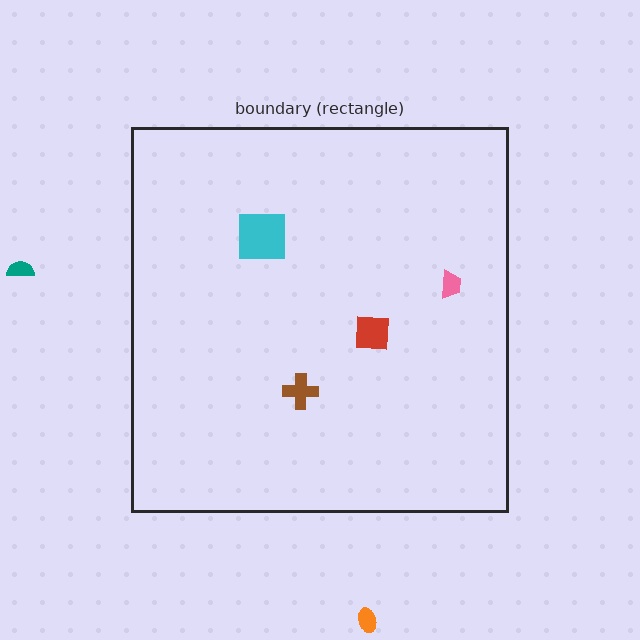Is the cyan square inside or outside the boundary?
Inside.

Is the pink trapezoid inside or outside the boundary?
Inside.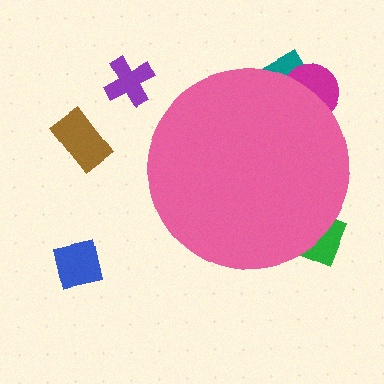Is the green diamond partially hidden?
Yes, the green diamond is partially hidden behind the pink circle.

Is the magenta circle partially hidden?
Yes, the magenta circle is partially hidden behind the pink circle.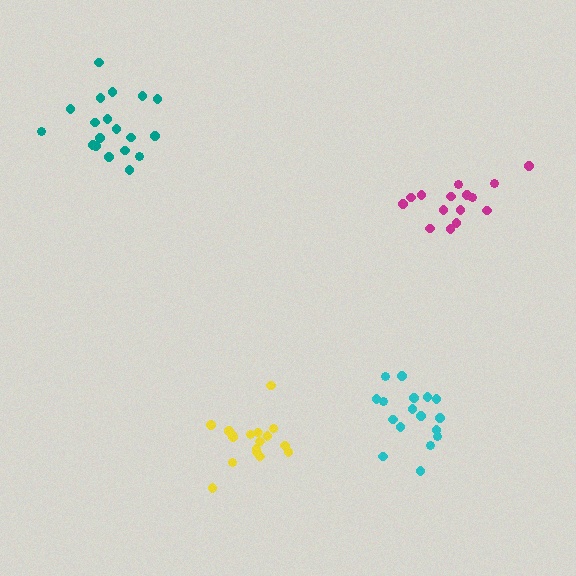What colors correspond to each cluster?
The clusters are colored: yellow, cyan, teal, magenta.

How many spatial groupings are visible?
There are 4 spatial groupings.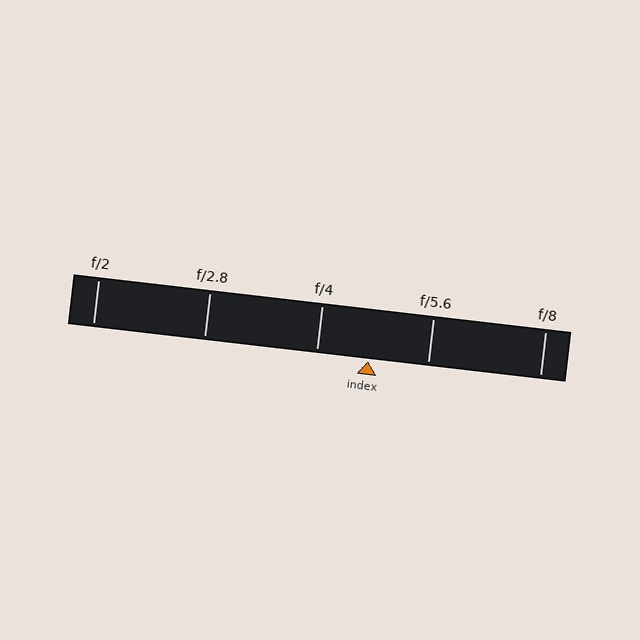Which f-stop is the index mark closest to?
The index mark is closest to f/4.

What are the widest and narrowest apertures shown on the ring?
The widest aperture shown is f/2 and the narrowest is f/8.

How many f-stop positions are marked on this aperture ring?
There are 5 f-stop positions marked.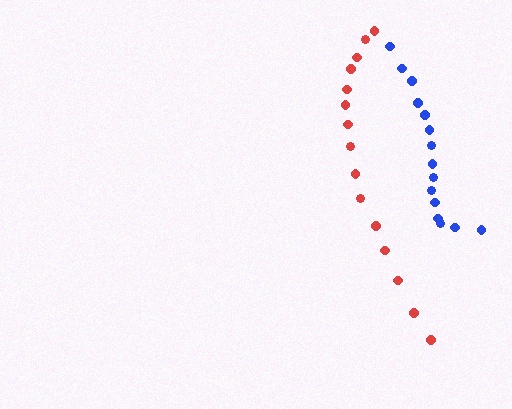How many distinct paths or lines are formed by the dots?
There are 2 distinct paths.